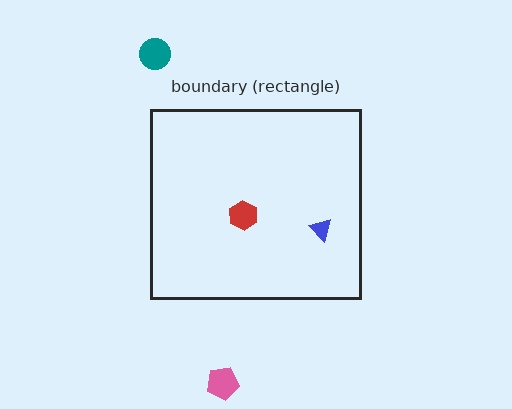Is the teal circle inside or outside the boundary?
Outside.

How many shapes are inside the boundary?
2 inside, 2 outside.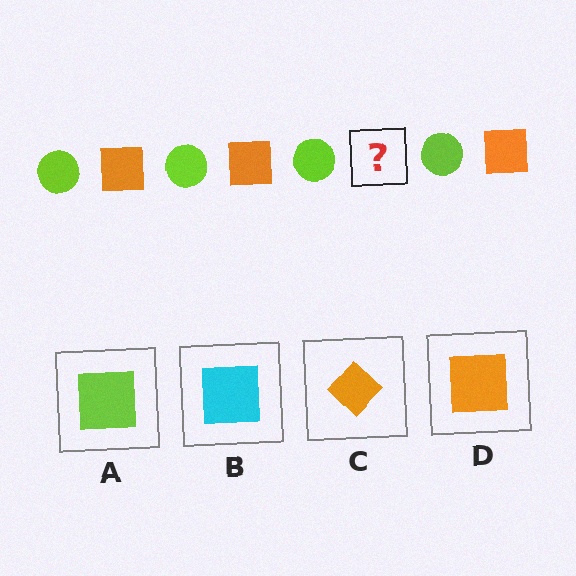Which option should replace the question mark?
Option D.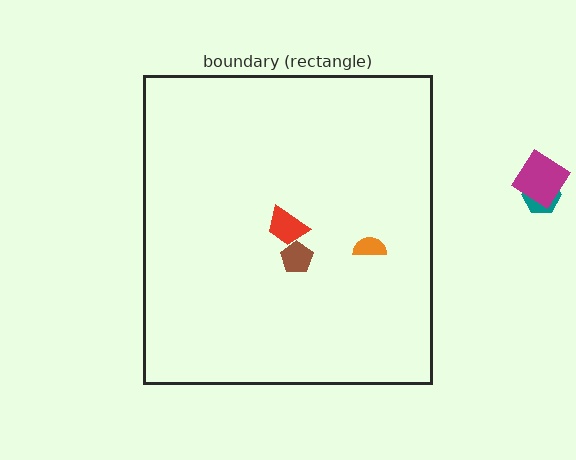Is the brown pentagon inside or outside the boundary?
Inside.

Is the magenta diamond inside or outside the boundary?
Outside.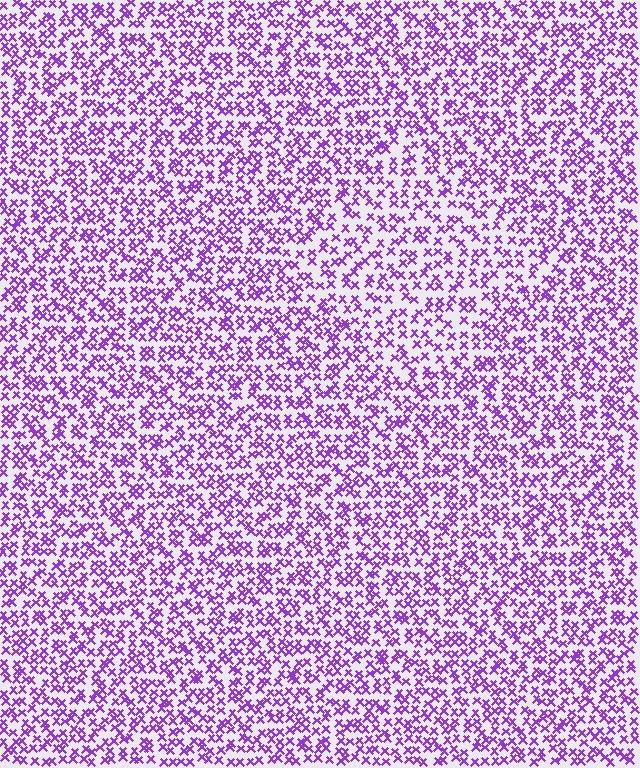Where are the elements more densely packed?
The elements are more densely packed outside the diamond boundary.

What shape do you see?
I see a diamond.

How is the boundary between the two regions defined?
The boundary is defined by a change in element density (approximately 1.4x ratio). All elements are the same color, size, and shape.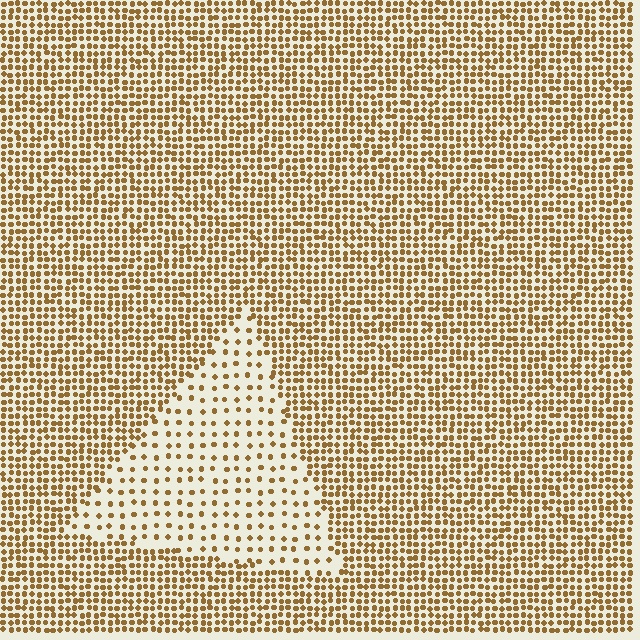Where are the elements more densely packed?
The elements are more densely packed outside the triangle boundary.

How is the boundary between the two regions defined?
The boundary is defined by a change in element density (approximately 2.6x ratio). All elements are the same color, size, and shape.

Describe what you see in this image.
The image contains small brown elements arranged at two different densities. A triangle-shaped region is visible where the elements are less densely packed than the surrounding area.